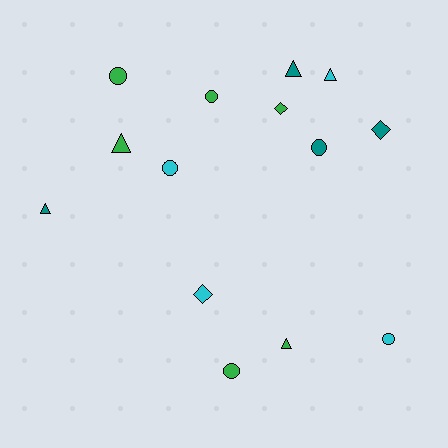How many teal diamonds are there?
There is 1 teal diamond.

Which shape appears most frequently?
Circle, with 6 objects.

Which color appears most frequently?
Green, with 6 objects.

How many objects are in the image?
There are 14 objects.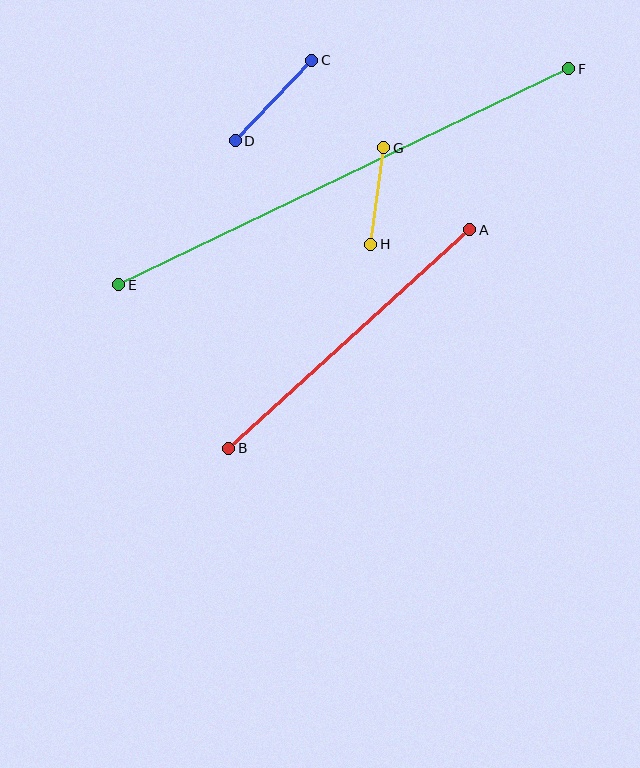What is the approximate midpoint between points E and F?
The midpoint is at approximately (344, 177) pixels.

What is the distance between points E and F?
The distance is approximately 499 pixels.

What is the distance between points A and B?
The distance is approximately 325 pixels.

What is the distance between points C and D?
The distance is approximately 111 pixels.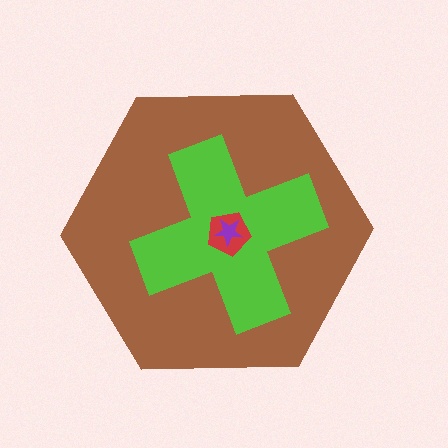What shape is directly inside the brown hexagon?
The lime cross.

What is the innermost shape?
The purple star.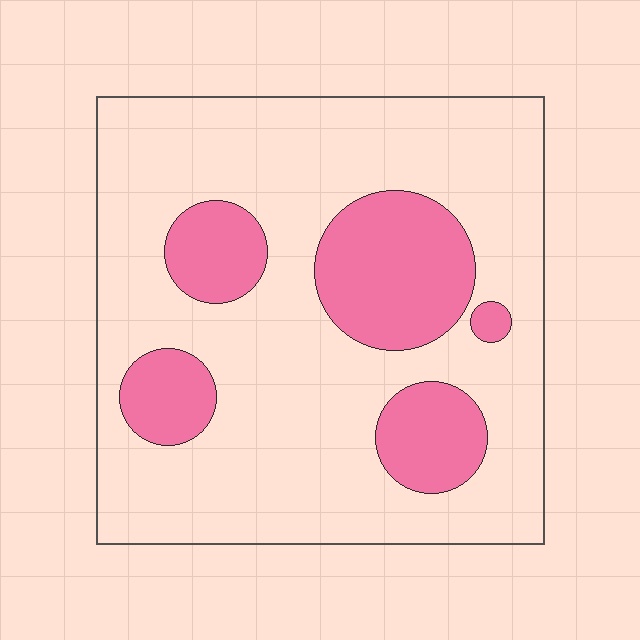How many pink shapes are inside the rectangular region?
5.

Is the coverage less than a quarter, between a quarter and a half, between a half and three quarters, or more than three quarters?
Less than a quarter.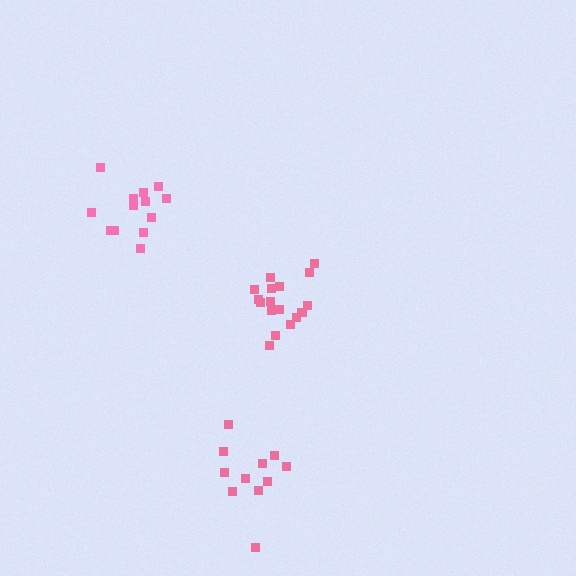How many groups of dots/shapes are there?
There are 3 groups.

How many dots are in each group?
Group 1: 11 dots, Group 2: 17 dots, Group 3: 13 dots (41 total).